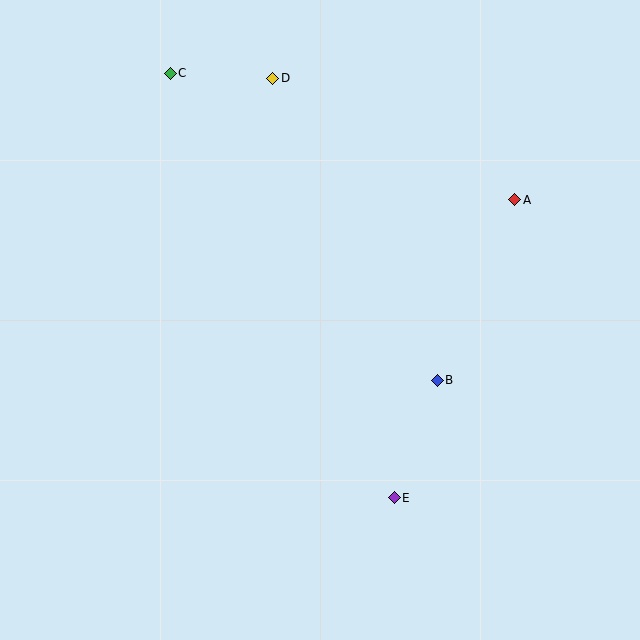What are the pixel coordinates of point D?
Point D is at (273, 78).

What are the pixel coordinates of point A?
Point A is at (515, 200).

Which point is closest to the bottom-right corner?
Point E is closest to the bottom-right corner.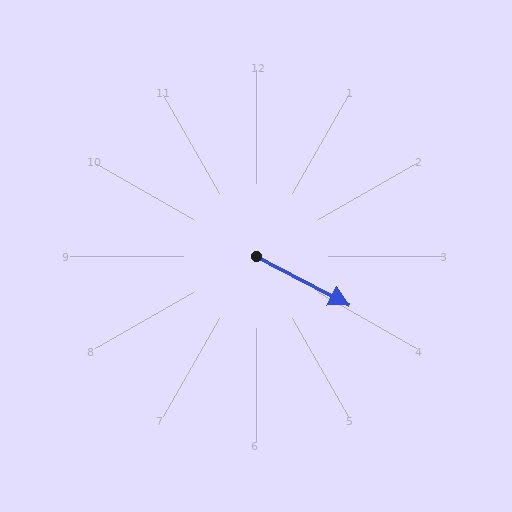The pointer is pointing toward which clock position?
Roughly 4 o'clock.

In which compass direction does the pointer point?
Southeast.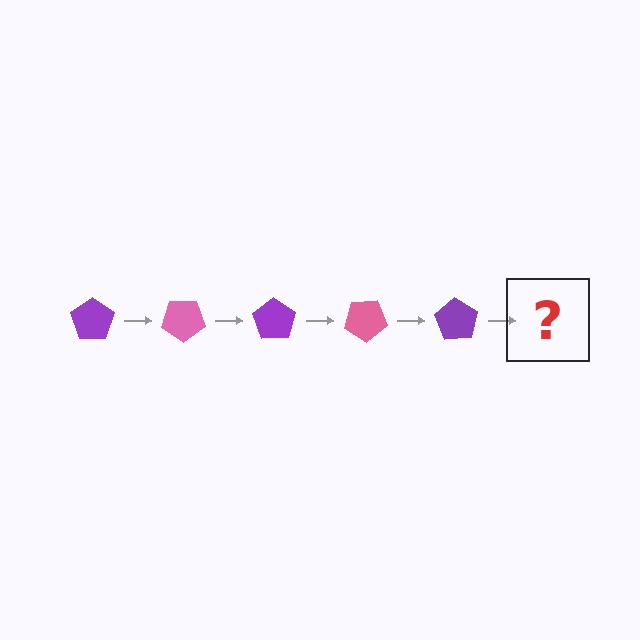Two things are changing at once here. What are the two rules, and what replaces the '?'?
The two rules are that it rotates 35 degrees each step and the color cycles through purple and pink. The '?' should be a pink pentagon, rotated 175 degrees from the start.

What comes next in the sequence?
The next element should be a pink pentagon, rotated 175 degrees from the start.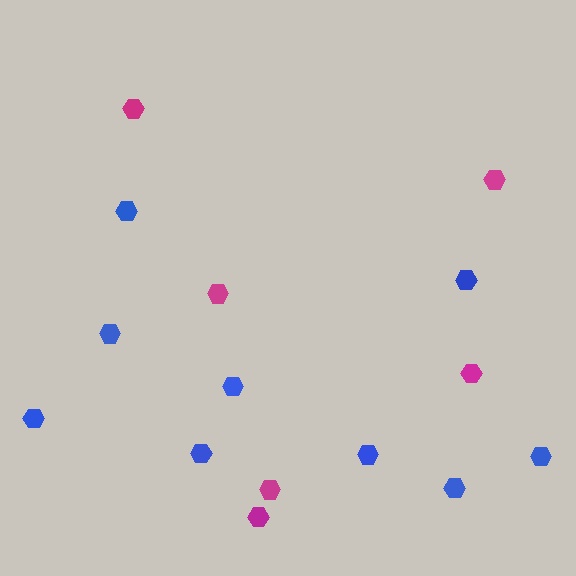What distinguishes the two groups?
There are 2 groups: one group of magenta hexagons (6) and one group of blue hexagons (9).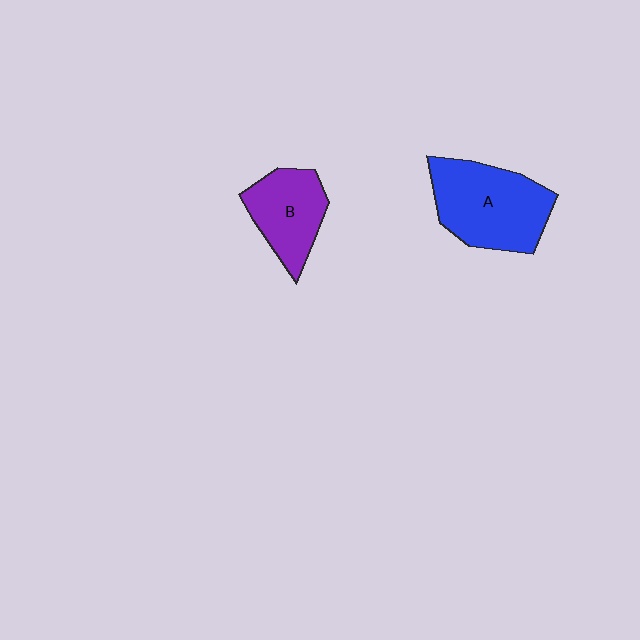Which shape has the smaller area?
Shape B (purple).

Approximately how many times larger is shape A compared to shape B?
Approximately 1.5 times.